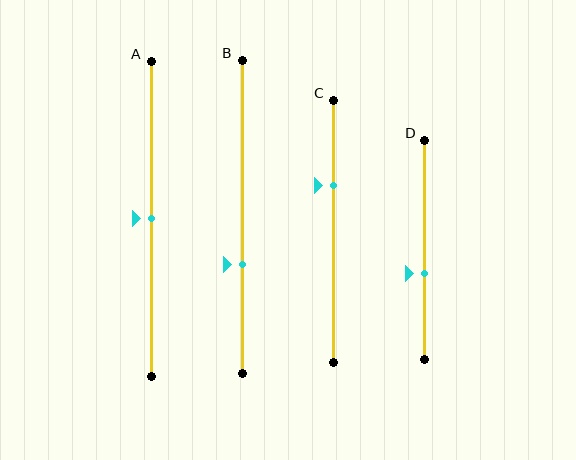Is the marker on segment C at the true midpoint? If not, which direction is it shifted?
No, the marker on segment C is shifted upward by about 17% of the segment length.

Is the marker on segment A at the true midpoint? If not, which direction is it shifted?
Yes, the marker on segment A is at the true midpoint.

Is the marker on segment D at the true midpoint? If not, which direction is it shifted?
No, the marker on segment D is shifted downward by about 11% of the segment length.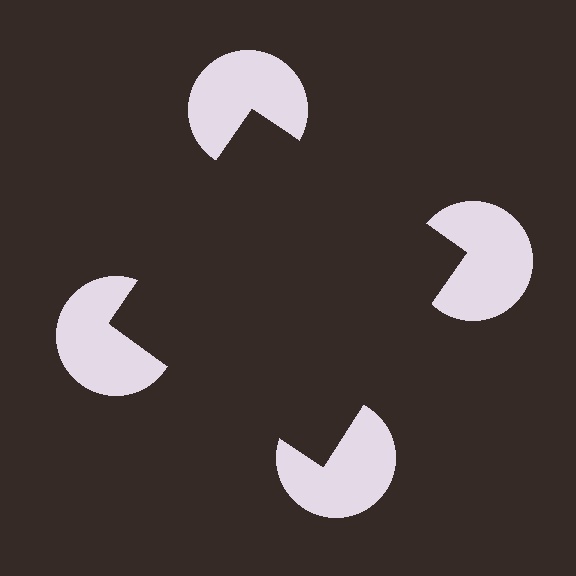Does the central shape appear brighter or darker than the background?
It typically appears slightly darker than the background, even though no actual brightness change is drawn.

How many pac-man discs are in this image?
There are 4 — one at each vertex of the illusory square.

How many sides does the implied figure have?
4 sides.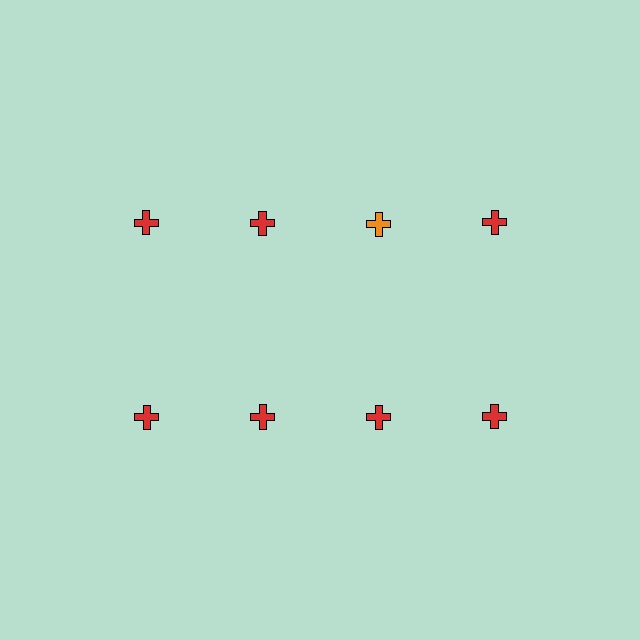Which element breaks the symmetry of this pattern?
The orange cross in the top row, center column breaks the symmetry. All other shapes are red crosses.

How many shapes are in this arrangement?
There are 8 shapes arranged in a grid pattern.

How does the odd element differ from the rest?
It has a different color: orange instead of red.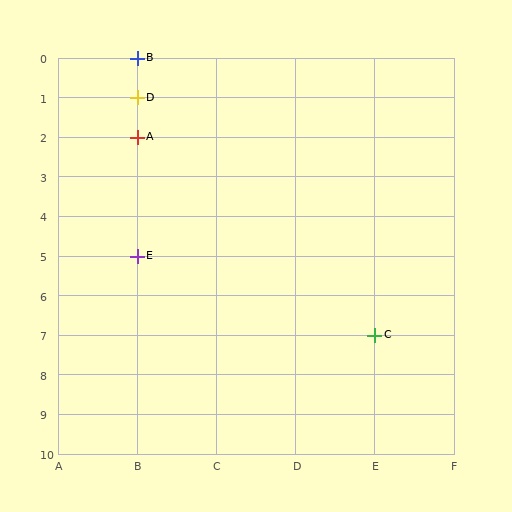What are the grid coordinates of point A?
Point A is at grid coordinates (B, 2).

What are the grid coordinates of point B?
Point B is at grid coordinates (B, 0).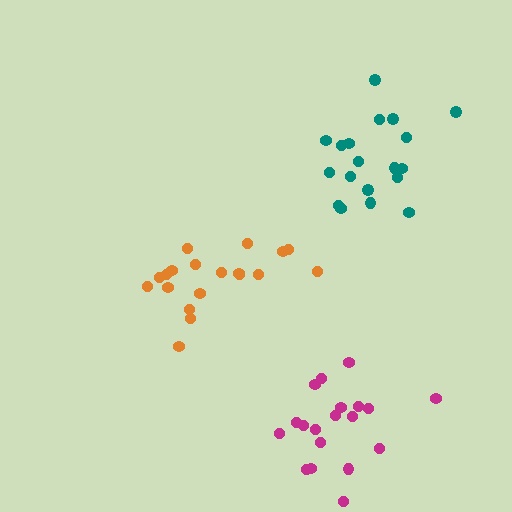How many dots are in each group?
Group 1: 19 dots, Group 2: 19 dots, Group 3: 19 dots (57 total).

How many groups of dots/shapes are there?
There are 3 groups.